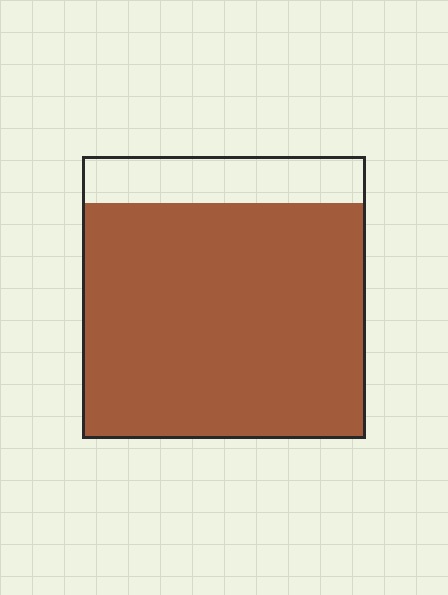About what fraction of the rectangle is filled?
About five sixths (5/6).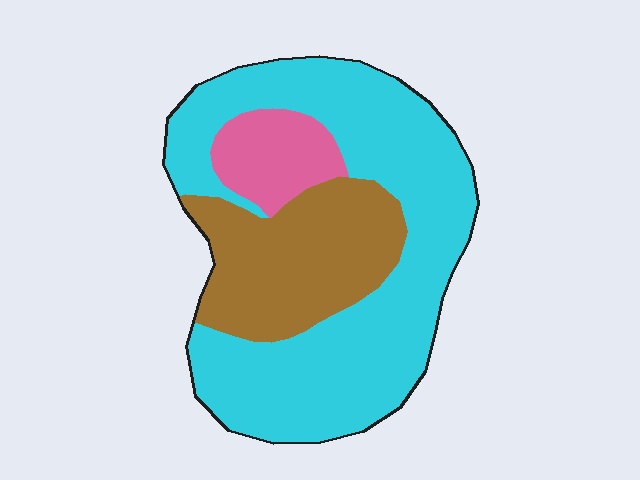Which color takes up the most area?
Cyan, at roughly 60%.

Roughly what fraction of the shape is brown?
Brown takes up about one quarter (1/4) of the shape.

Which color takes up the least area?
Pink, at roughly 10%.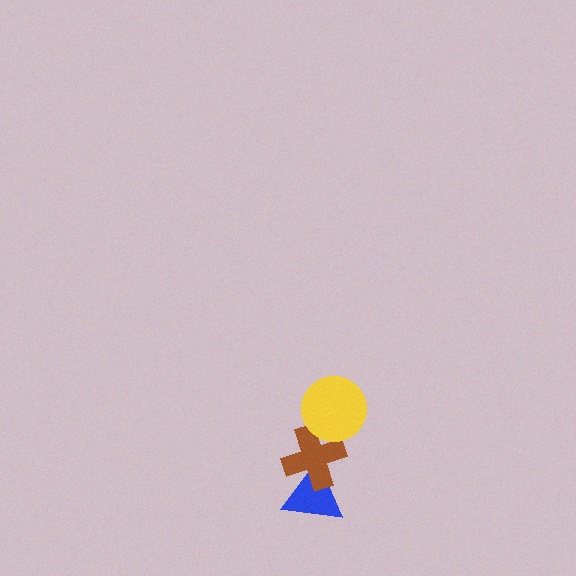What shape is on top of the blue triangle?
The brown cross is on top of the blue triangle.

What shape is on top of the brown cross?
The yellow circle is on top of the brown cross.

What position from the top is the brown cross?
The brown cross is 2nd from the top.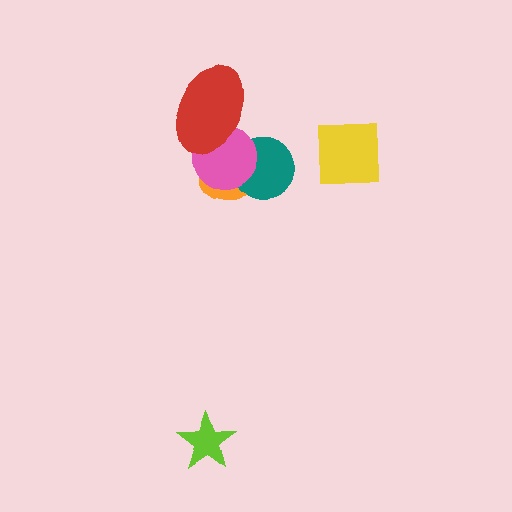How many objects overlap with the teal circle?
2 objects overlap with the teal circle.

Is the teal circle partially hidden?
Yes, it is partially covered by another shape.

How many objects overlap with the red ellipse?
2 objects overlap with the red ellipse.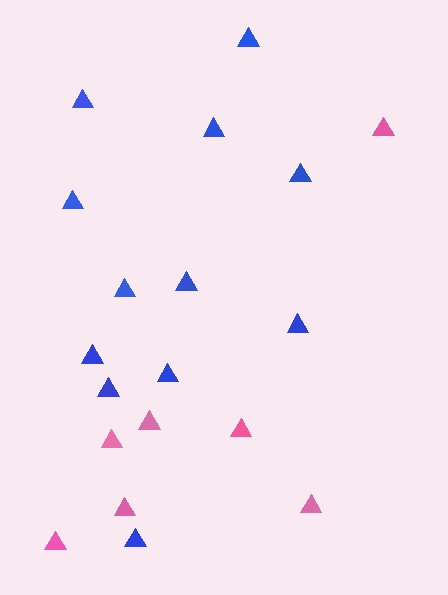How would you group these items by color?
There are 2 groups: one group of blue triangles (12) and one group of pink triangles (7).